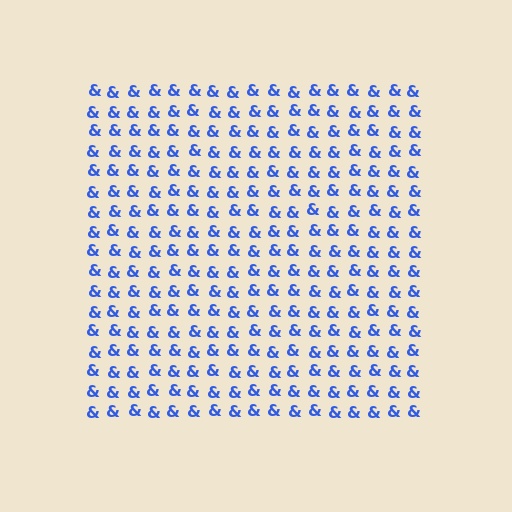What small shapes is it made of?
It is made of small ampersands.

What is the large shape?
The large shape is a square.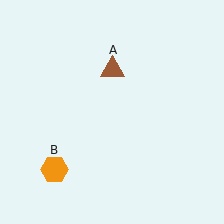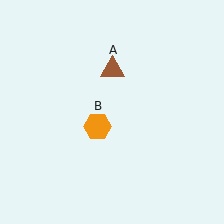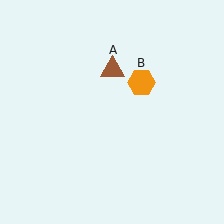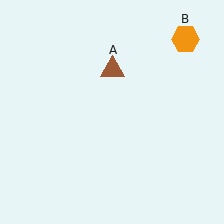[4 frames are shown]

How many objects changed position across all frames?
1 object changed position: orange hexagon (object B).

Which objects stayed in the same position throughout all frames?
Brown triangle (object A) remained stationary.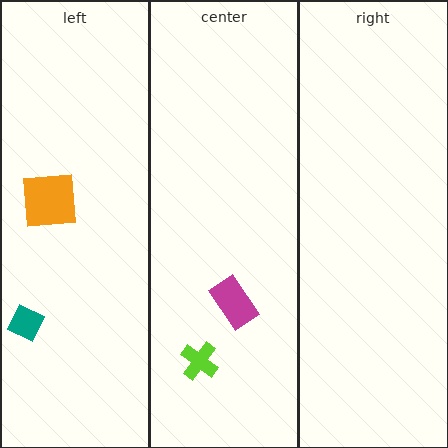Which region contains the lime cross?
The center region.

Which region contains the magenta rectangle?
The center region.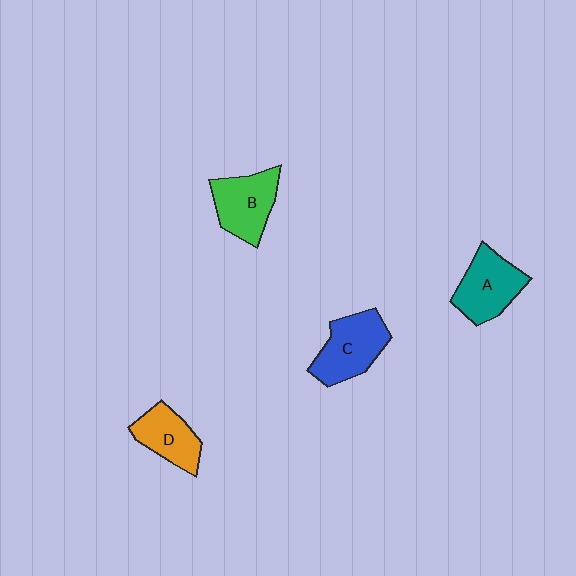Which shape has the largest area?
Shape C (blue).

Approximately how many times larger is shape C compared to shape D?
Approximately 1.3 times.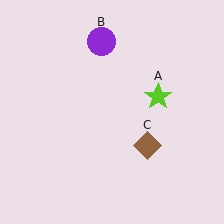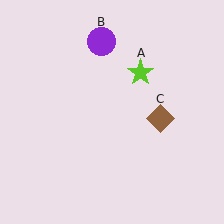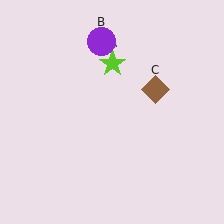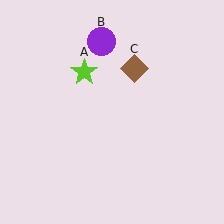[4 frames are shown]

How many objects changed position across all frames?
2 objects changed position: lime star (object A), brown diamond (object C).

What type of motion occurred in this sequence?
The lime star (object A), brown diamond (object C) rotated counterclockwise around the center of the scene.